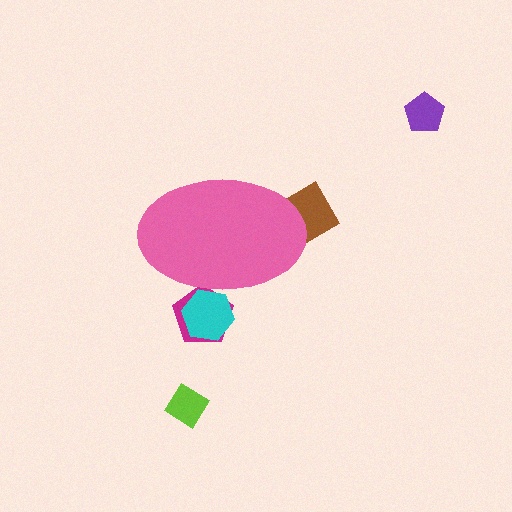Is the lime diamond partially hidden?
No, the lime diamond is fully visible.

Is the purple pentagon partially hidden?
No, the purple pentagon is fully visible.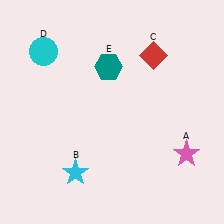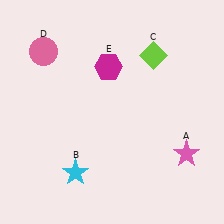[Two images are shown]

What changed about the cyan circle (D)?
In Image 1, D is cyan. In Image 2, it changed to pink.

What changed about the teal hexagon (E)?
In Image 1, E is teal. In Image 2, it changed to magenta.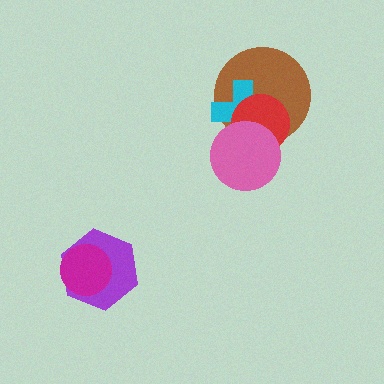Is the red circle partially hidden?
Yes, it is partially covered by another shape.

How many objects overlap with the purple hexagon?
1 object overlaps with the purple hexagon.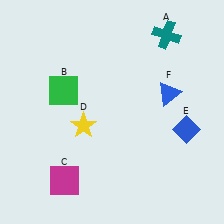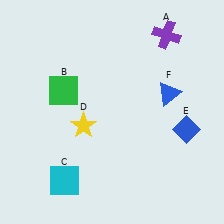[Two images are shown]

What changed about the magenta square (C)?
In Image 1, C is magenta. In Image 2, it changed to cyan.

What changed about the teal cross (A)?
In Image 1, A is teal. In Image 2, it changed to purple.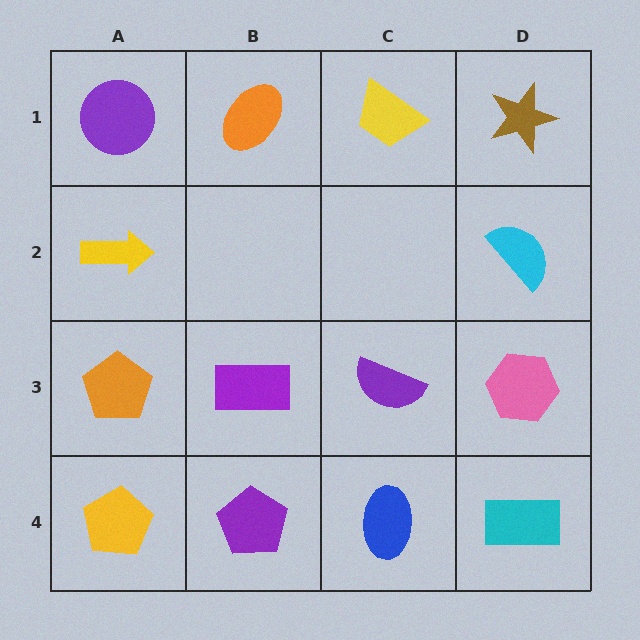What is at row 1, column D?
A brown star.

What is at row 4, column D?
A cyan rectangle.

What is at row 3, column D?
A pink hexagon.